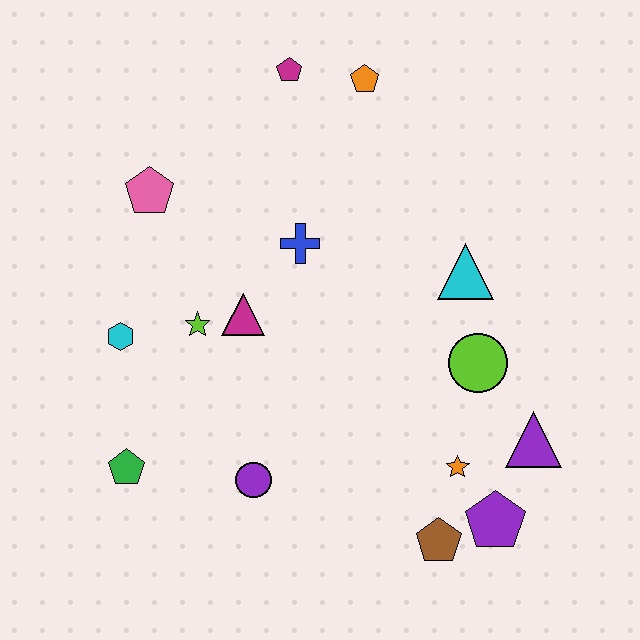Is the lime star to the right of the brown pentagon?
No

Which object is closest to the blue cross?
The magenta triangle is closest to the blue cross.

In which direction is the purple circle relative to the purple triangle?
The purple circle is to the left of the purple triangle.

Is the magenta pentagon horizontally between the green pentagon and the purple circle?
No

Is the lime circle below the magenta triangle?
Yes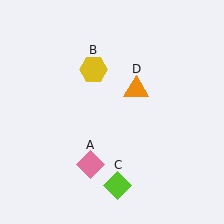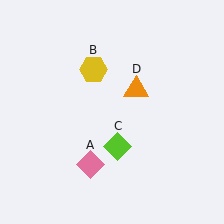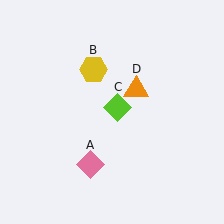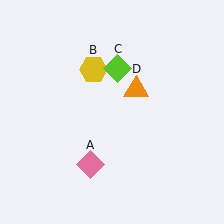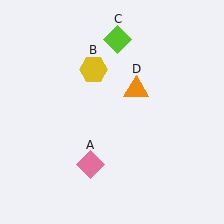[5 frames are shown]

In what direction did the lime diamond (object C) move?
The lime diamond (object C) moved up.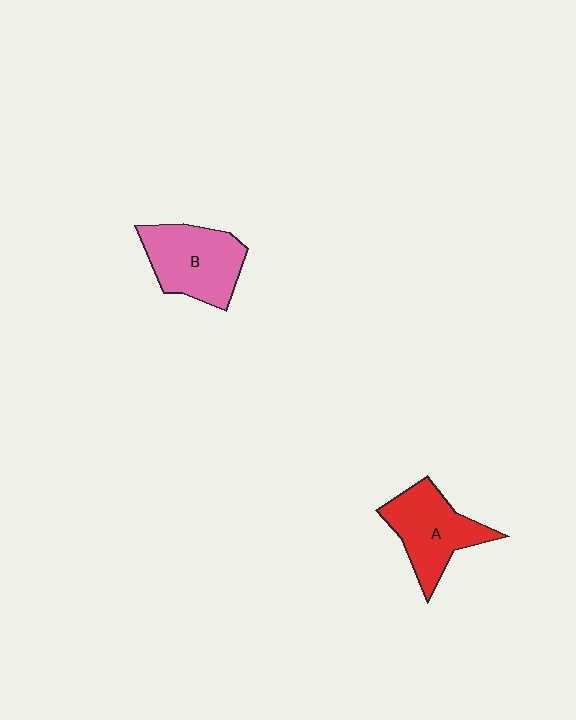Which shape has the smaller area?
Shape A (red).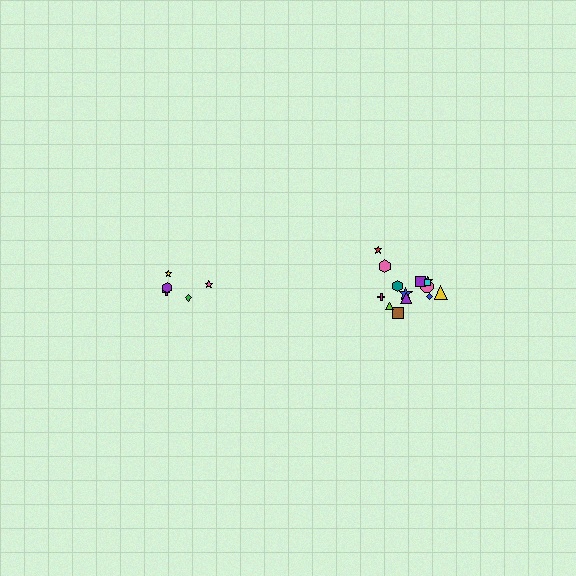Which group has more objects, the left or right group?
The right group.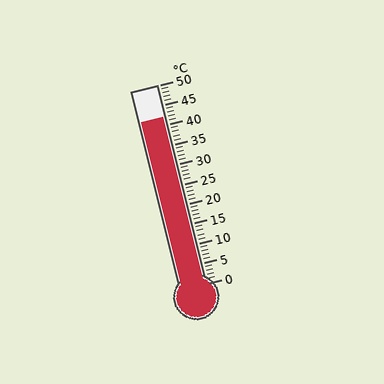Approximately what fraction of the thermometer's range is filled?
The thermometer is filled to approximately 85% of its range.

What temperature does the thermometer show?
The thermometer shows approximately 42°C.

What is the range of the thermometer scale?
The thermometer scale ranges from 0°C to 50°C.